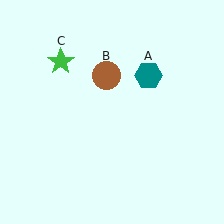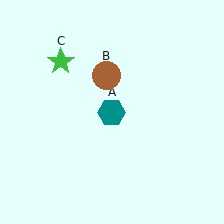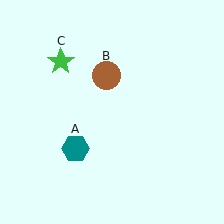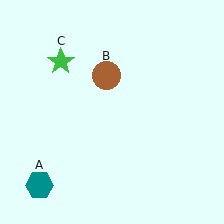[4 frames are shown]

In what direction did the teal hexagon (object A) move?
The teal hexagon (object A) moved down and to the left.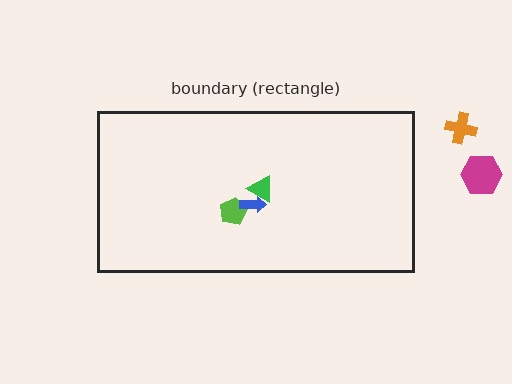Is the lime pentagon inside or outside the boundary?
Inside.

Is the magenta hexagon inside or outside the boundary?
Outside.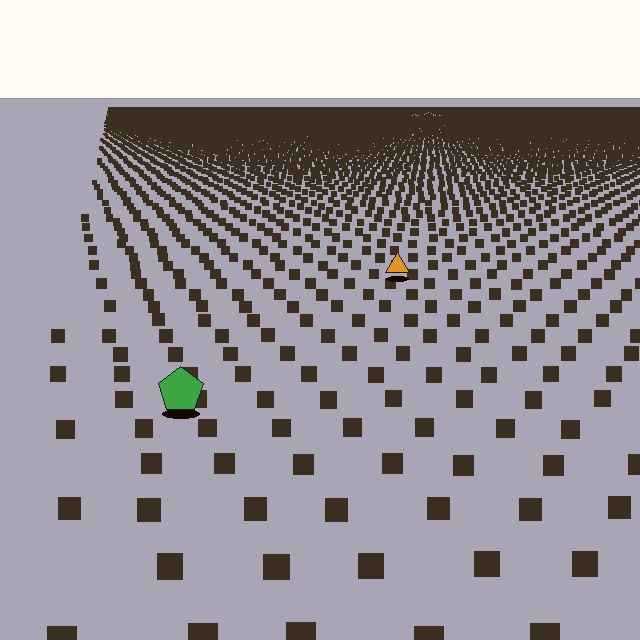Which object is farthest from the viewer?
The orange triangle is farthest from the viewer. It appears smaller and the ground texture around it is denser.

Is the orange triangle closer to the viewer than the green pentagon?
No. The green pentagon is closer — you can tell from the texture gradient: the ground texture is coarser near it.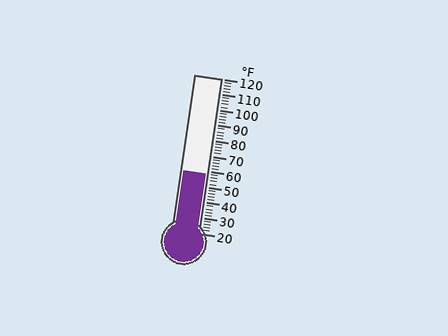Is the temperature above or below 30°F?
The temperature is above 30°F.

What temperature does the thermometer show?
The thermometer shows approximately 58°F.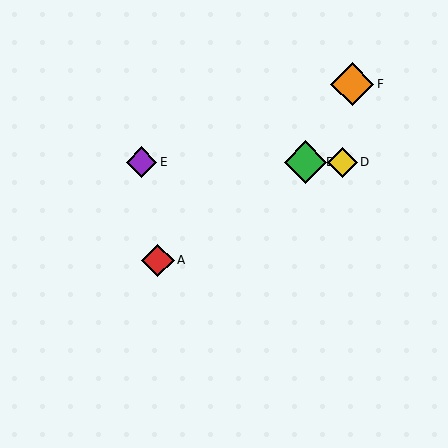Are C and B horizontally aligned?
Yes, both are at y≈162.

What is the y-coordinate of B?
Object B is at y≈162.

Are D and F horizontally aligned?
No, D is at y≈162 and F is at y≈84.